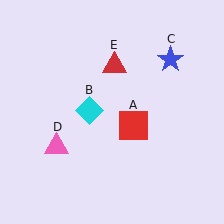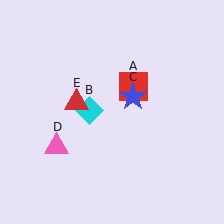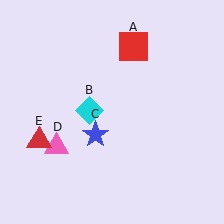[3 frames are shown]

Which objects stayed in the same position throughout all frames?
Cyan diamond (object B) and pink triangle (object D) remained stationary.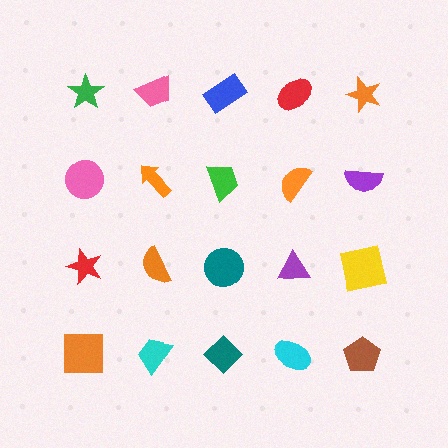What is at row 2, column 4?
An orange semicircle.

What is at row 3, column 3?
A teal circle.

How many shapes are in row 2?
5 shapes.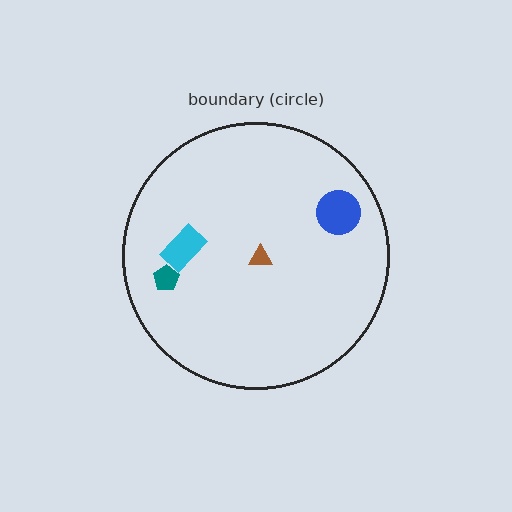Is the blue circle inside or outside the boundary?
Inside.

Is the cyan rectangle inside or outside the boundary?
Inside.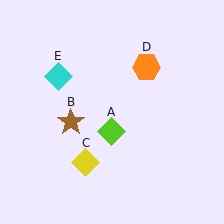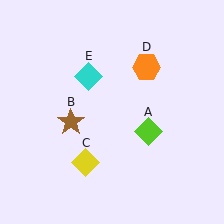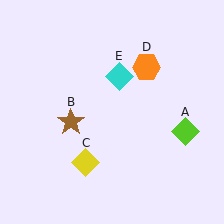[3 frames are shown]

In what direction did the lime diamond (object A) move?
The lime diamond (object A) moved right.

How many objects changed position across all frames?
2 objects changed position: lime diamond (object A), cyan diamond (object E).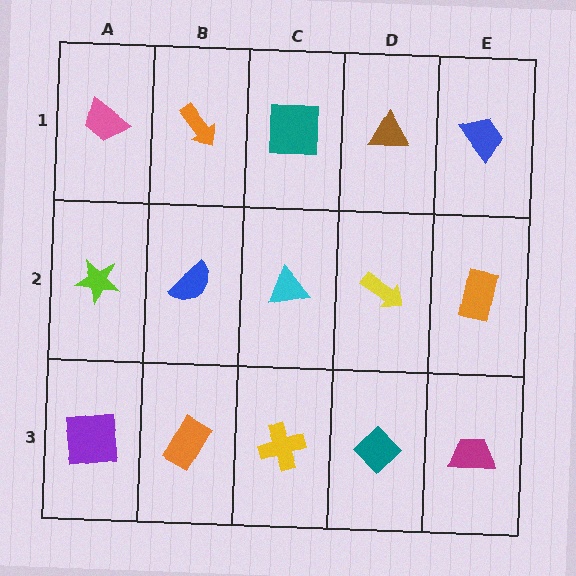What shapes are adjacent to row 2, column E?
A blue trapezoid (row 1, column E), a magenta trapezoid (row 3, column E), a yellow arrow (row 2, column D).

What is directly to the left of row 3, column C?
An orange rectangle.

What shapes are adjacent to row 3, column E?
An orange rectangle (row 2, column E), a teal diamond (row 3, column D).